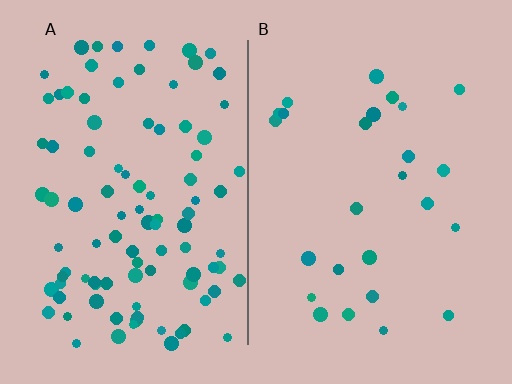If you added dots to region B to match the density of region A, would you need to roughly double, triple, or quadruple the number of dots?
Approximately quadruple.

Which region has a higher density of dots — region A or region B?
A (the left).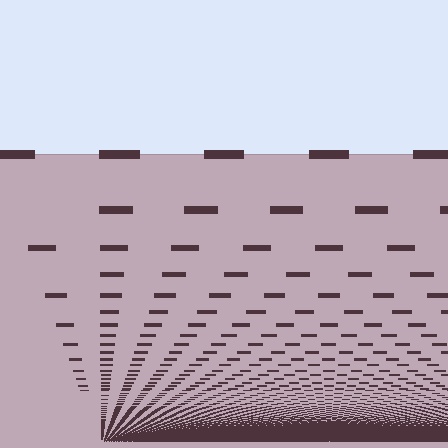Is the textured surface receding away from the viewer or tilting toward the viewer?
The surface appears to tilt toward the viewer. Texture elements get larger and sparser toward the top.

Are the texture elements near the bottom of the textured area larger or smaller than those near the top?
Smaller. The gradient is inverted — elements near the bottom are smaller and denser.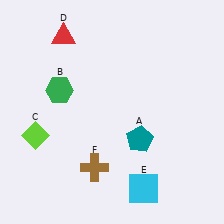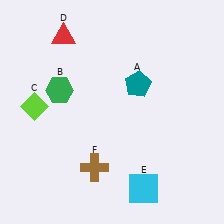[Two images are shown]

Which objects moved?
The objects that moved are: the teal pentagon (A), the lime diamond (C).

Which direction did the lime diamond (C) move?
The lime diamond (C) moved up.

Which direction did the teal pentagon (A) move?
The teal pentagon (A) moved up.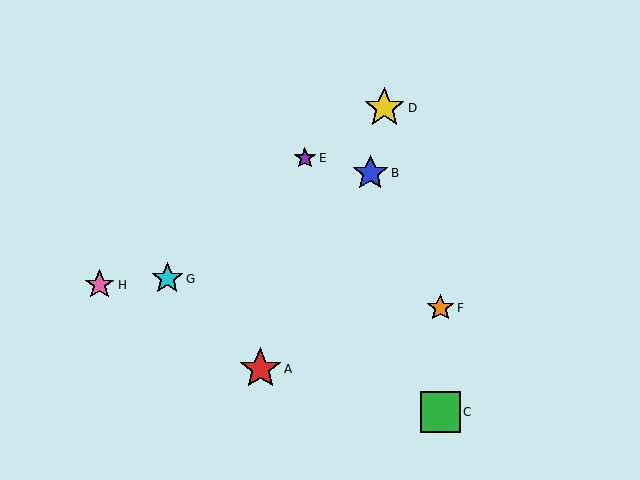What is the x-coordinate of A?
Object A is at x≈260.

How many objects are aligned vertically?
2 objects (C, F) are aligned vertically.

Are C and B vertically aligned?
No, C is at x≈440 and B is at x≈370.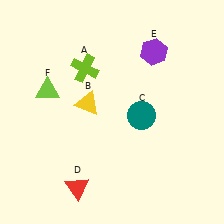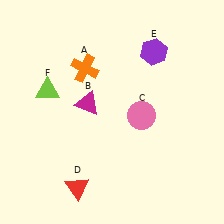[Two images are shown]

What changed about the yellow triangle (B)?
In Image 1, B is yellow. In Image 2, it changed to magenta.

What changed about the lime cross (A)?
In Image 1, A is lime. In Image 2, it changed to orange.